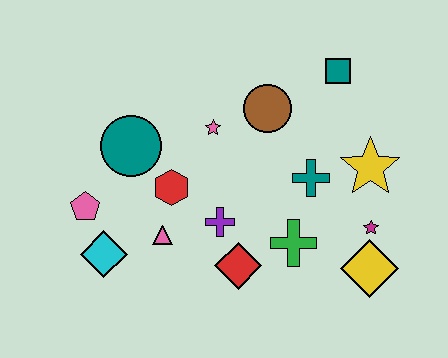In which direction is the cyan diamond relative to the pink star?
The cyan diamond is below the pink star.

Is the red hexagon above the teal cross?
No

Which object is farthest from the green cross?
The pink pentagon is farthest from the green cross.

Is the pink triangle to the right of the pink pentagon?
Yes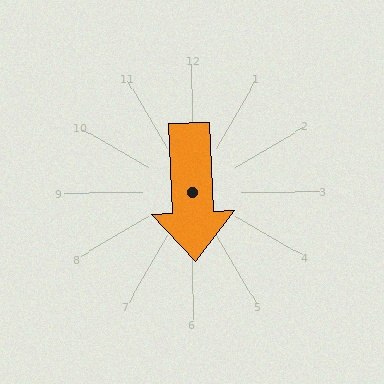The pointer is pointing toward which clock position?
Roughly 6 o'clock.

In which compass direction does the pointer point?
South.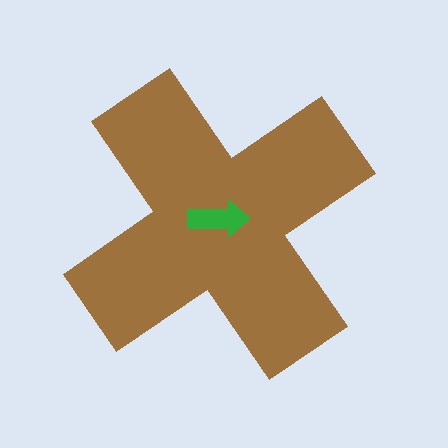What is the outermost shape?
The brown cross.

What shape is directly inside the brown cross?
The green arrow.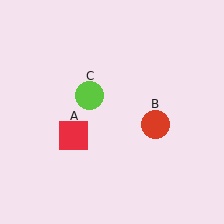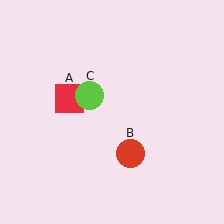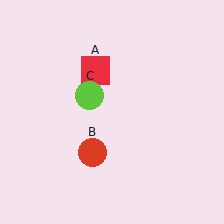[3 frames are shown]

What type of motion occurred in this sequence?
The red square (object A), red circle (object B) rotated clockwise around the center of the scene.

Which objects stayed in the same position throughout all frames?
Lime circle (object C) remained stationary.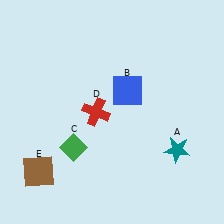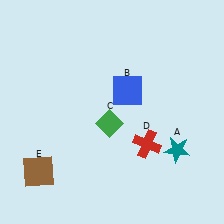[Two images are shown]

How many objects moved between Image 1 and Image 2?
2 objects moved between the two images.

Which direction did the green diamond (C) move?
The green diamond (C) moved right.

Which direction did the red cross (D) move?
The red cross (D) moved right.